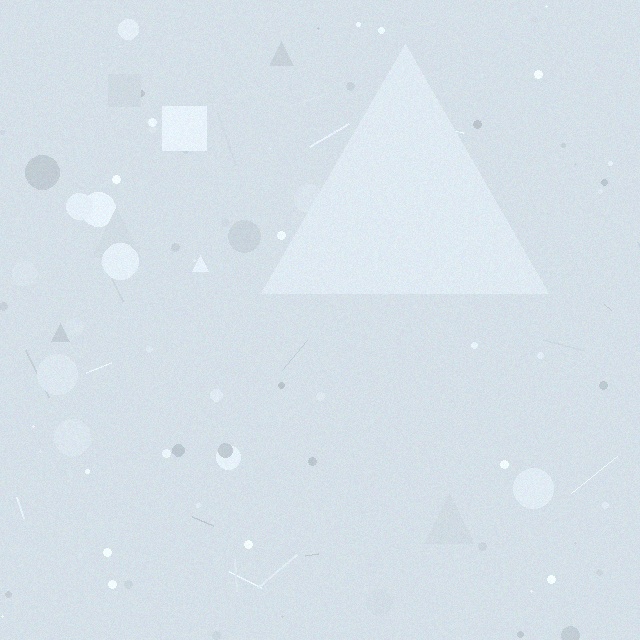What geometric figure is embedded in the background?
A triangle is embedded in the background.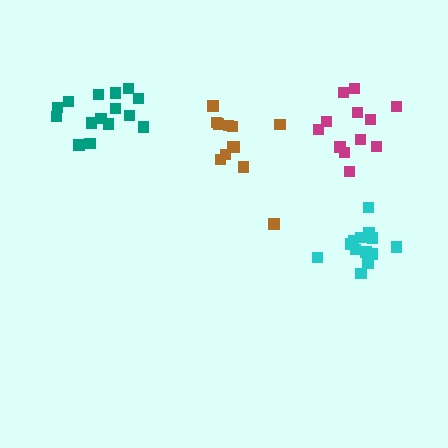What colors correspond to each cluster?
The clusters are colored: brown, teal, cyan, magenta.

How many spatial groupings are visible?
There are 4 spatial groupings.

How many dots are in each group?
Group 1: 12 dots, Group 2: 15 dots, Group 3: 13 dots, Group 4: 12 dots (52 total).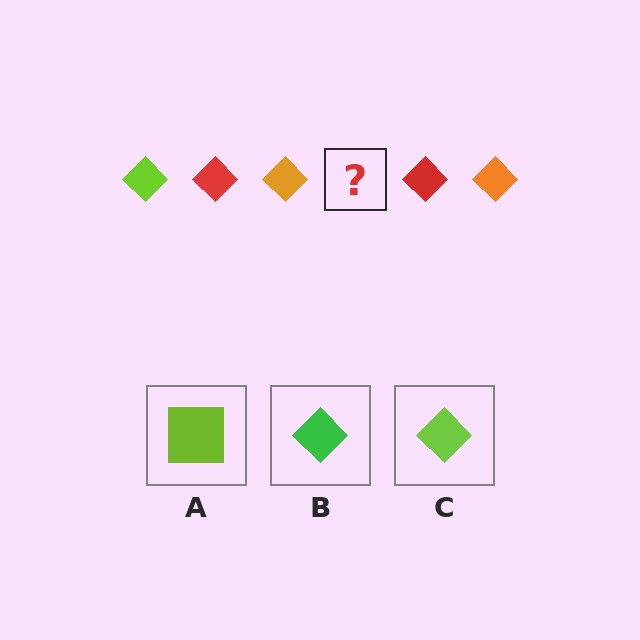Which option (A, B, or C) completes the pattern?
C.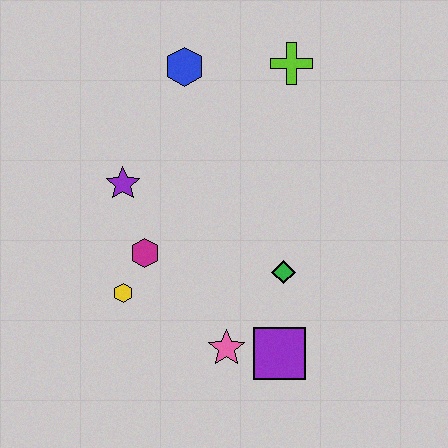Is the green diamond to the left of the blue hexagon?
No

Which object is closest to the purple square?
The pink star is closest to the purple square.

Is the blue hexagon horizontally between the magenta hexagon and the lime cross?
Yes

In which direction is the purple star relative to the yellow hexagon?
The purple star is above the yellow hexagon.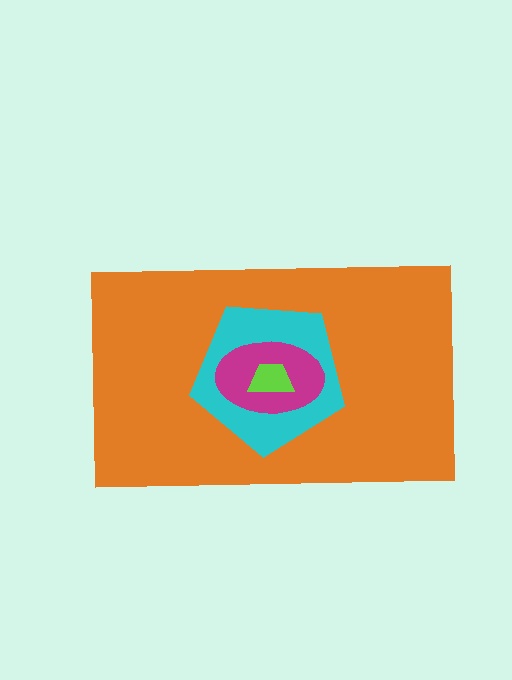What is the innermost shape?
The lime trapezoid.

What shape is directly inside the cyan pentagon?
The magenta ellipse.